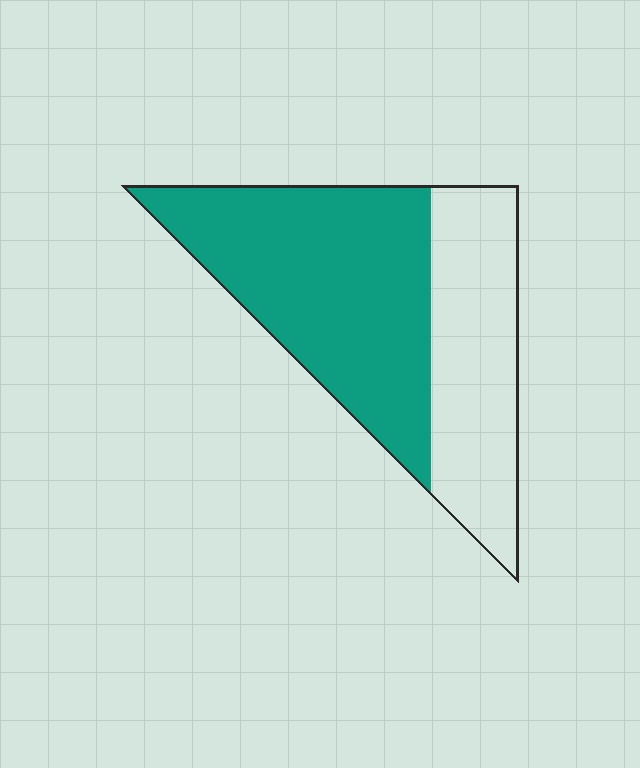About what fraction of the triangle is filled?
About three fifths (3/5).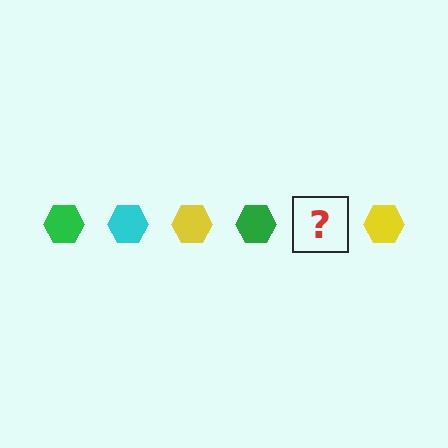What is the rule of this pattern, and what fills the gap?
The rule is that the pattern cycles through green, cyan, yellow hexagons. The gap should be filled with a cyan hexagon.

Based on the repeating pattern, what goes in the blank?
The blank should be a cyan hexagon.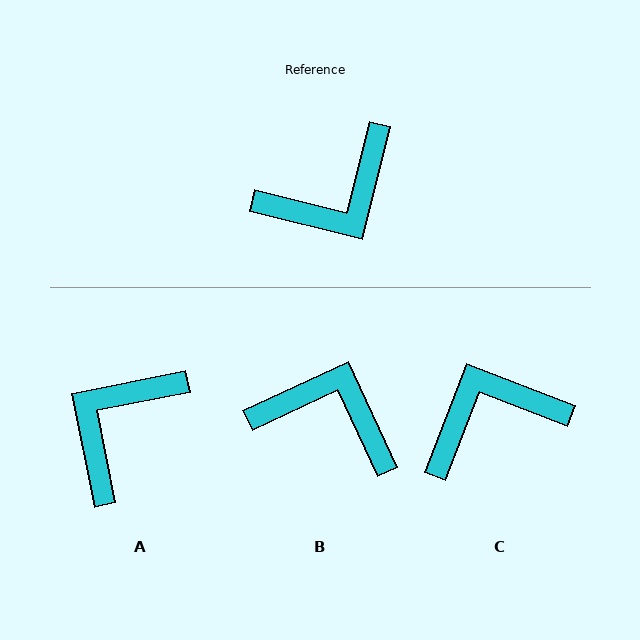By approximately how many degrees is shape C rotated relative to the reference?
Approximately 173 degrees counter-clockwise.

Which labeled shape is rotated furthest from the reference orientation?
C, about 173 degrees away.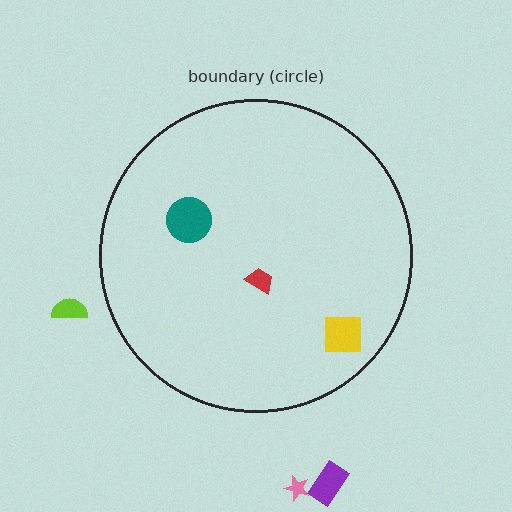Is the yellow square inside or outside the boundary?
Inside.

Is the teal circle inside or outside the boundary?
Inside.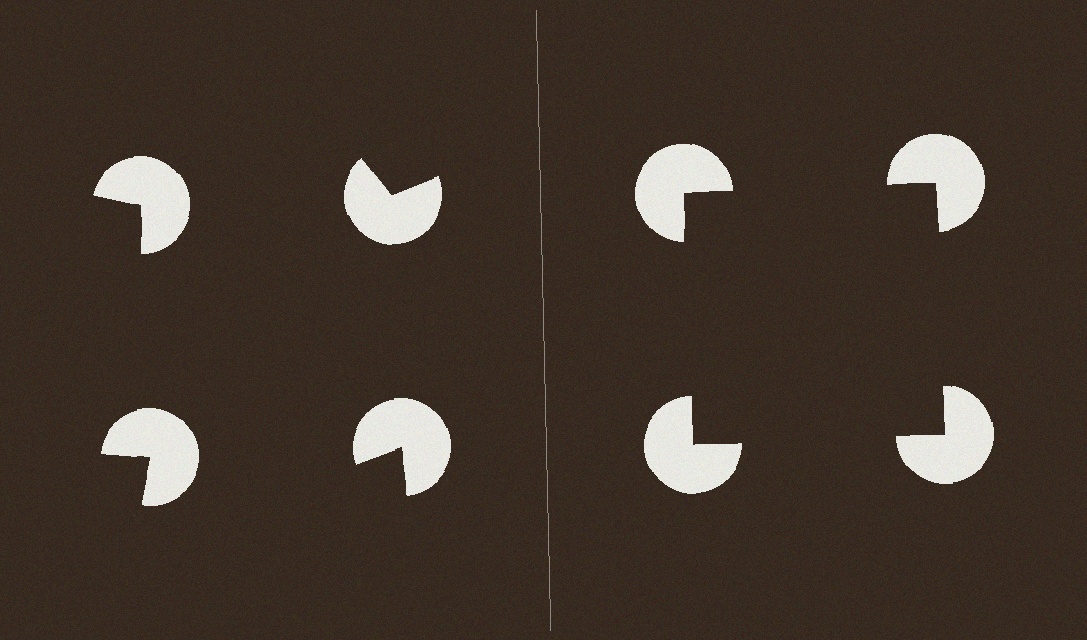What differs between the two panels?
The pac-man discs are positioned identically on both sides; only the wedge orientations differ. On the right they align to a square; on the left they are misaligned.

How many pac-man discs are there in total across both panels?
8 — 4 on each side.